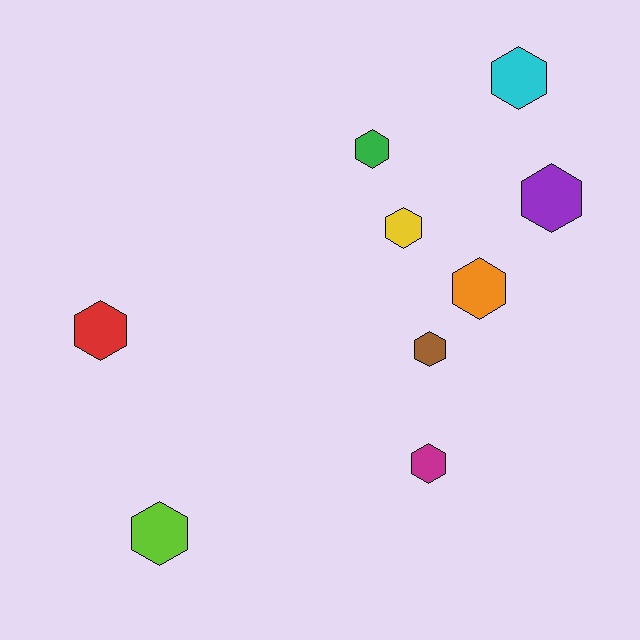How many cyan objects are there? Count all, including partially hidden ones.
There is 1 cyan object.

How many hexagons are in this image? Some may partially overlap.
There are 9 hexagons.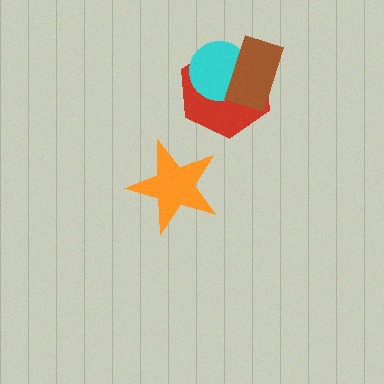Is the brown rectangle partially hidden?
No, no other shape covers it.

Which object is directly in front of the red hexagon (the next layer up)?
The cyan circle is directly in front of the red hexagon.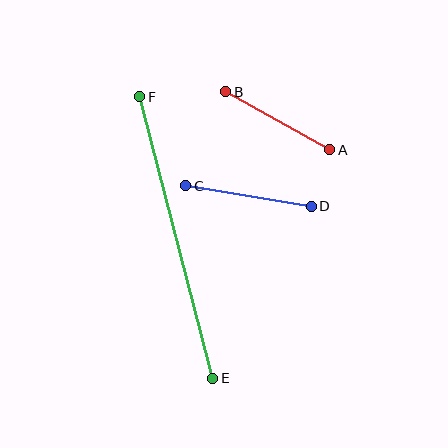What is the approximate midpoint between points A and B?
The midpoint is at approximately (278, 121) pixels.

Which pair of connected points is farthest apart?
Points E and F are farthest apart.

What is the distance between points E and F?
The distance is approximately 291 pixels.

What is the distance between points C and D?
The distance is approximately 127 pixels.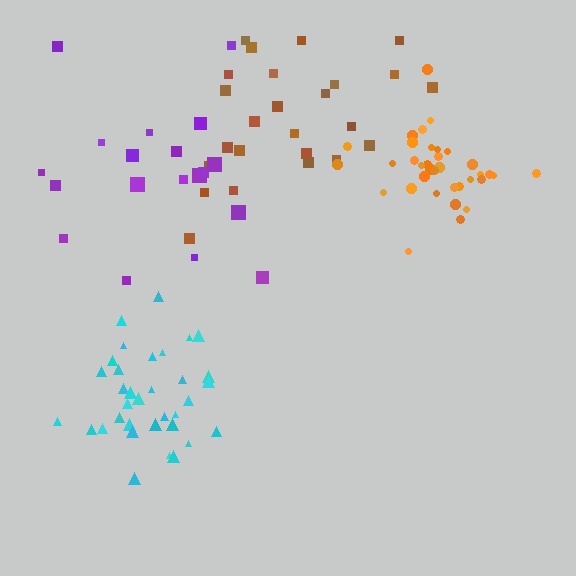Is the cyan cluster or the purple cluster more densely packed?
Cyan.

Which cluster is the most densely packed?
Orange.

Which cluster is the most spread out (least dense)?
Purple.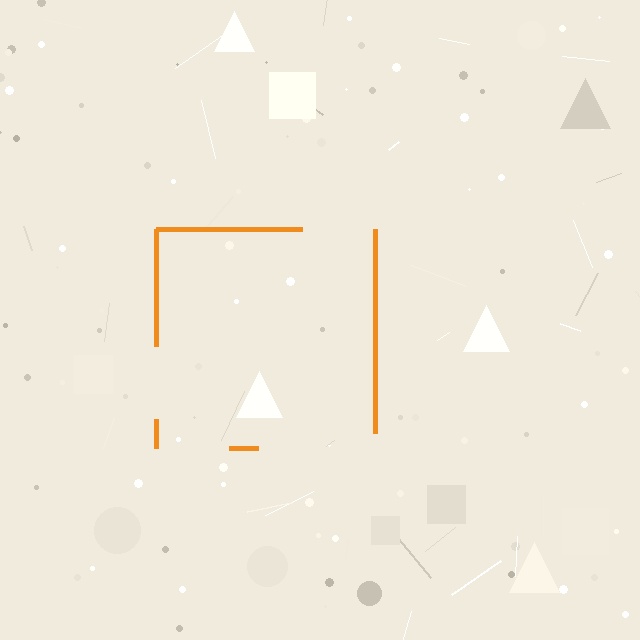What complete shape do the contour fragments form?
The contour fragments form a square.